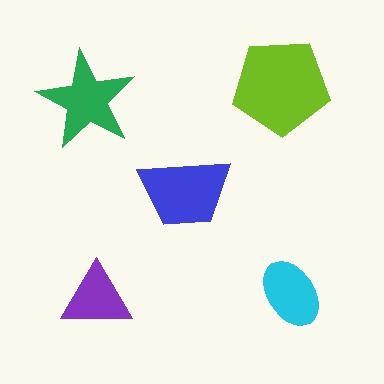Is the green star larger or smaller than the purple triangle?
Larger.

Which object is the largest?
The lime pentagon.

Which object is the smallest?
The purple triangle.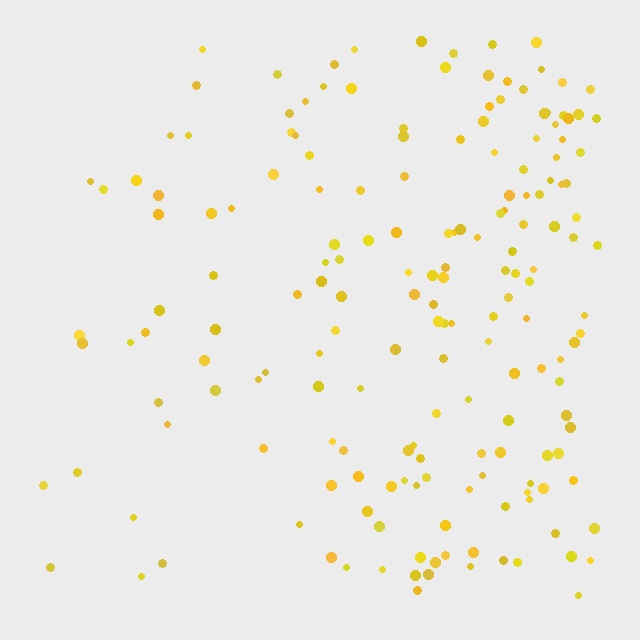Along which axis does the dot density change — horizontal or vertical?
Horizontal.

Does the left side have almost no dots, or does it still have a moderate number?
Still a moderate number, just noticeably fewer than the right.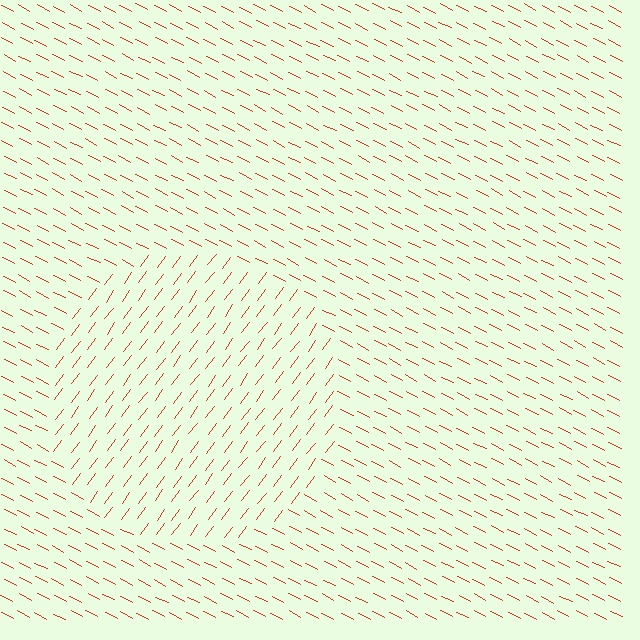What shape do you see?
I see a circle.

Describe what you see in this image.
The image is filled with small red line segments. A circle region in the image has lines oriented differently from the surrounding lines, creating a visible texture boundary.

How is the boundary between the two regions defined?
The boundary is defined purely by a change in line orientation (approximately 81 degrees difference). All lines are the same color and thickness.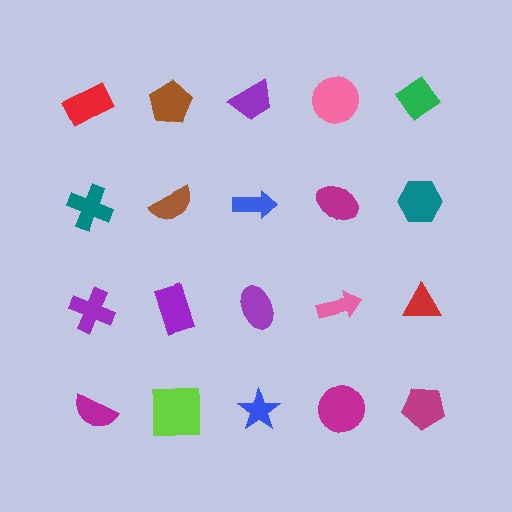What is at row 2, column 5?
A teal hexagon.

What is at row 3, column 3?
A purple ellipse.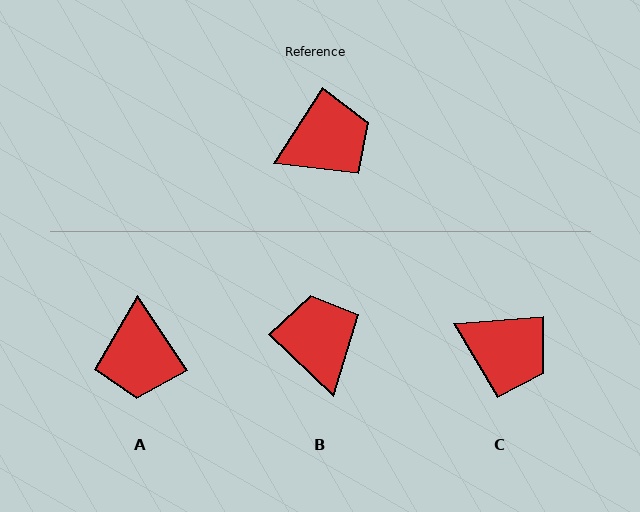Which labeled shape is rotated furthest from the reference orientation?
A, about 114 degrees away.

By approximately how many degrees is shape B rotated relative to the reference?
Approximately 80 degrees counter-clockwise.